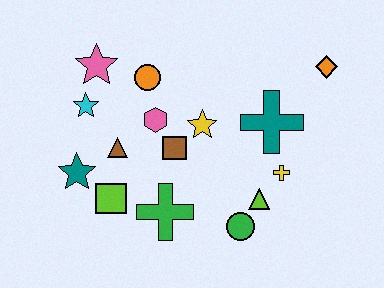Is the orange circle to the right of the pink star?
Yes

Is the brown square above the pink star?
No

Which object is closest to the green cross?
The lime square is closest to the green cross.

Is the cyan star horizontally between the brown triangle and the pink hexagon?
No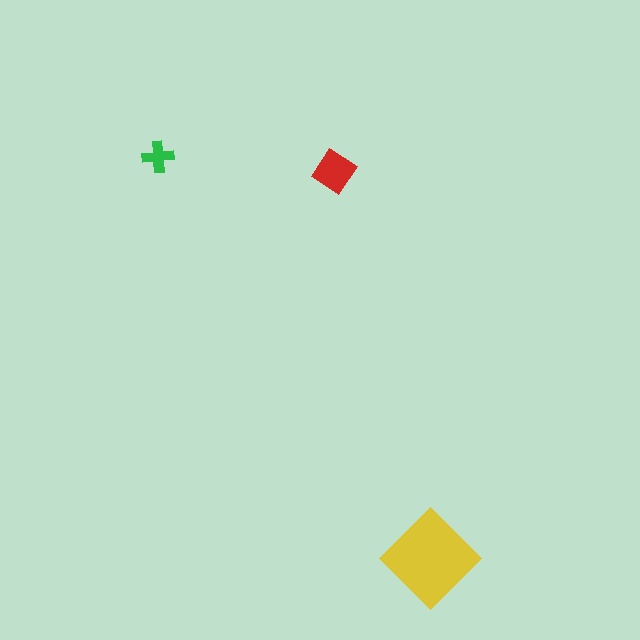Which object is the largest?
The yellow diamond.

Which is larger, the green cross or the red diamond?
The red diamond.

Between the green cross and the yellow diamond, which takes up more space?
The yellow diamond.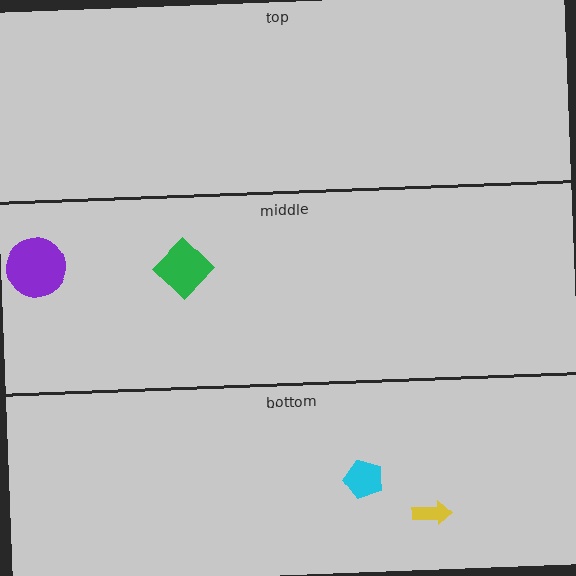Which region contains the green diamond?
The middle region.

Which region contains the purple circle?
The middle region.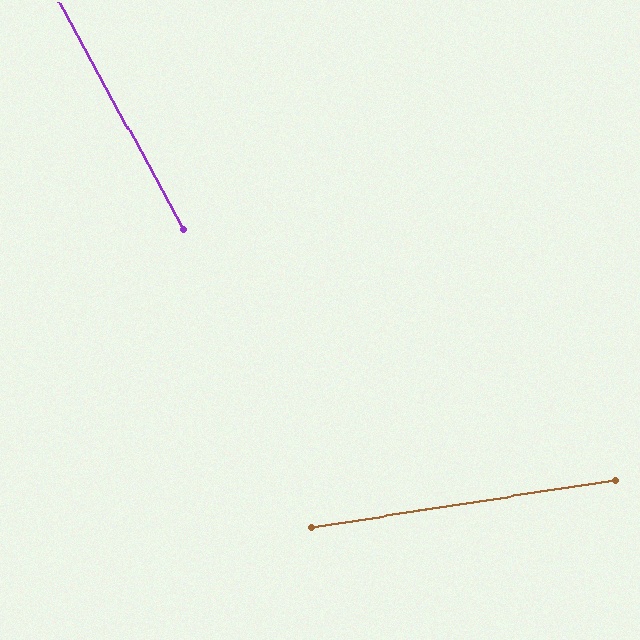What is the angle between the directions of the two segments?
Approximately 70 degrees.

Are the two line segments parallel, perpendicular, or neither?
Neither parallel nor perpendicular — they differ by about 70°.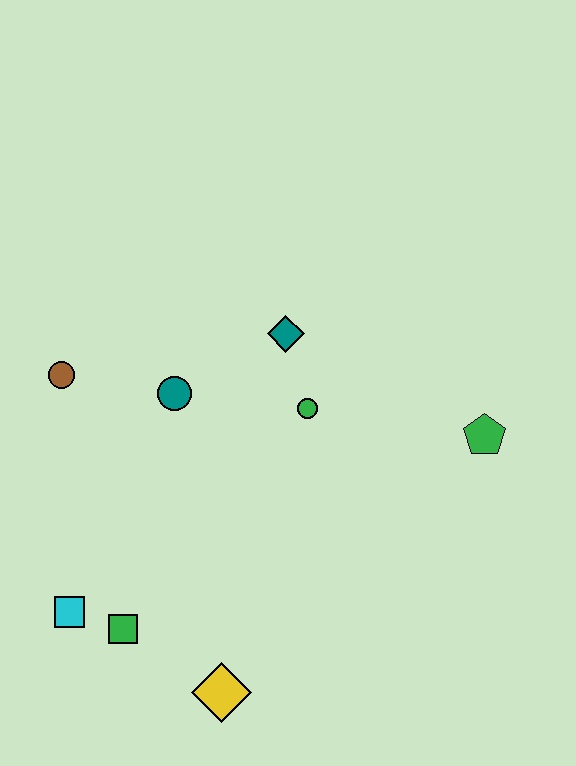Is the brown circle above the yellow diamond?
Yes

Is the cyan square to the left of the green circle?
Yes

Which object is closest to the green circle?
The teal diamond is closest to the green circle.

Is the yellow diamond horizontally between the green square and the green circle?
Yes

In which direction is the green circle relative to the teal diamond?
The green circle is below the teal diamond.